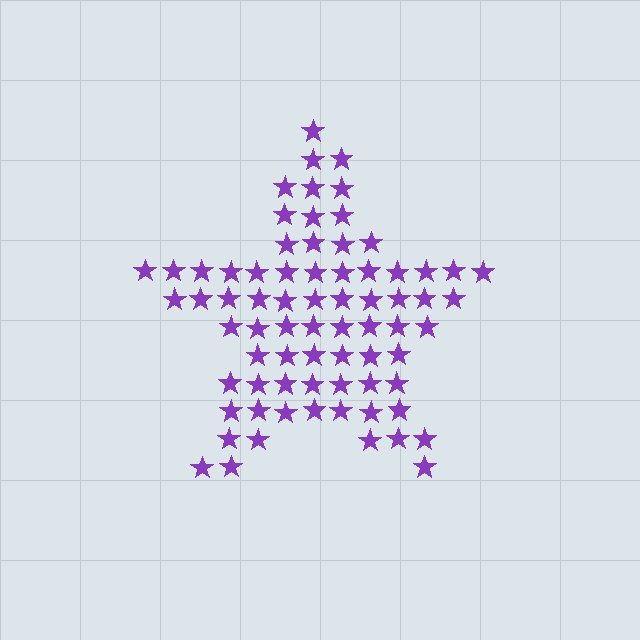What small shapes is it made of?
It is made of small stars.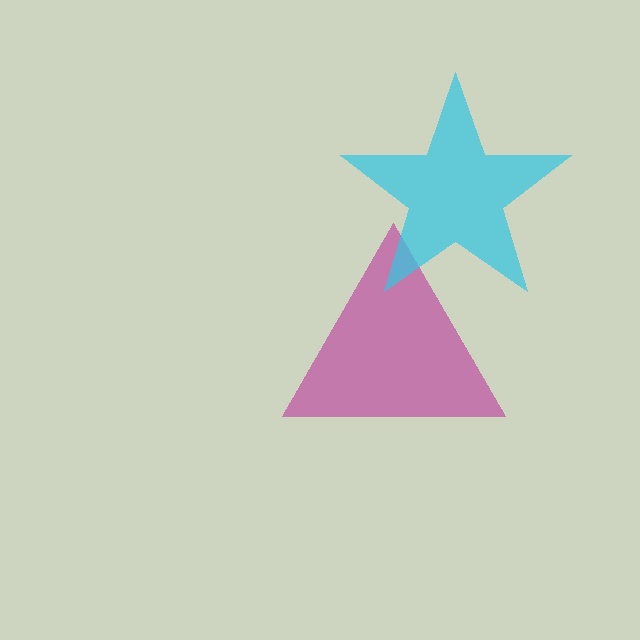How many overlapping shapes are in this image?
There are 2 overlapping shapes in the image.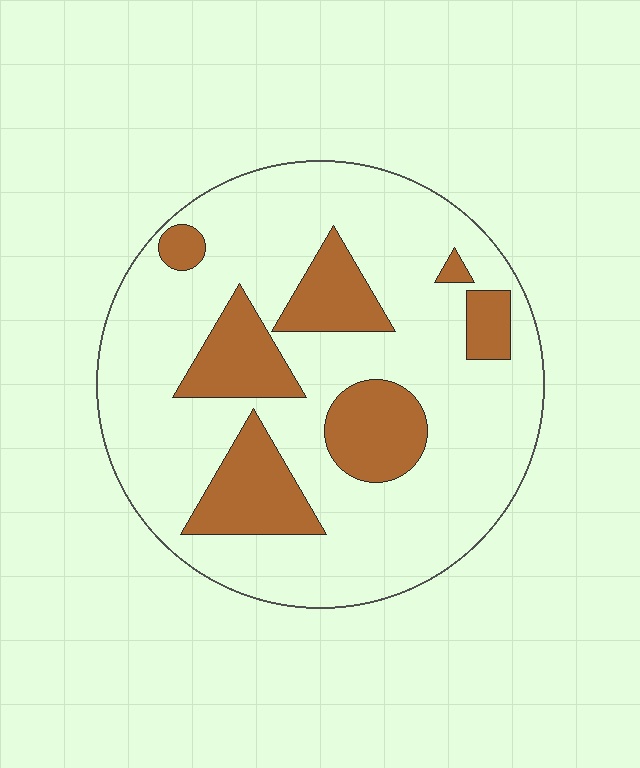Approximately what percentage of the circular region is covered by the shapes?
Approximately 25%.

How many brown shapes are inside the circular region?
7.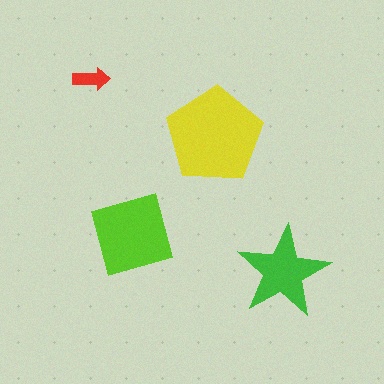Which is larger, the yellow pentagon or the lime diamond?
The yellow pentagon.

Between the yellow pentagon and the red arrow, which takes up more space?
The yellow pentagon.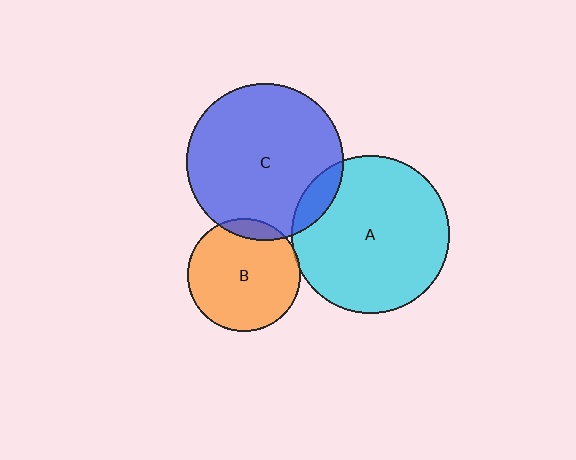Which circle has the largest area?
Circle A (cyan).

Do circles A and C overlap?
Yes.